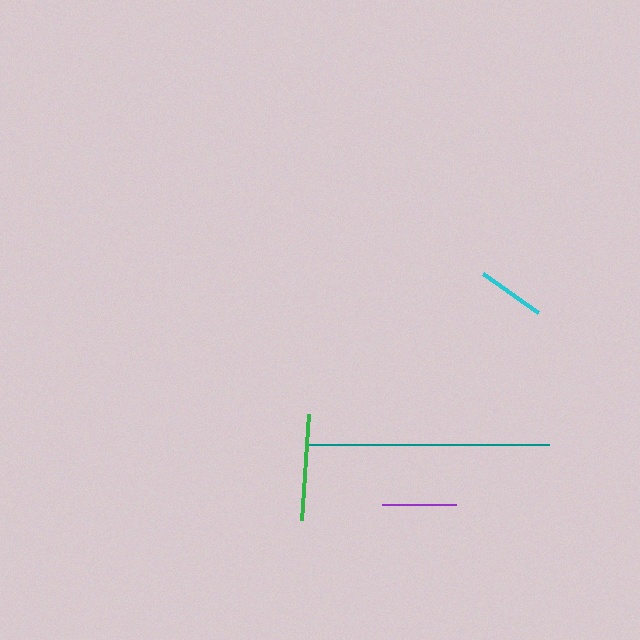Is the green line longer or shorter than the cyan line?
The green line is longer than the cyan line.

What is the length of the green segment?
The green segment is approximately 106 pixels long.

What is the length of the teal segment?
The teal segment is approximately 243 pixels long.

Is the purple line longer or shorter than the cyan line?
The purple line is longer than the cyan line.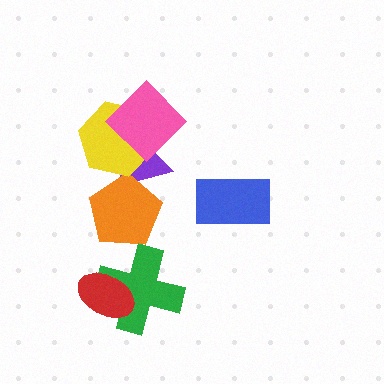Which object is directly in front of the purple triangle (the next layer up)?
The orange pentagon is directly in front of the purple triangle.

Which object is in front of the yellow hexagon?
The pink diamond is in front of the yellow hexagon.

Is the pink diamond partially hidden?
No, no other shape covers it.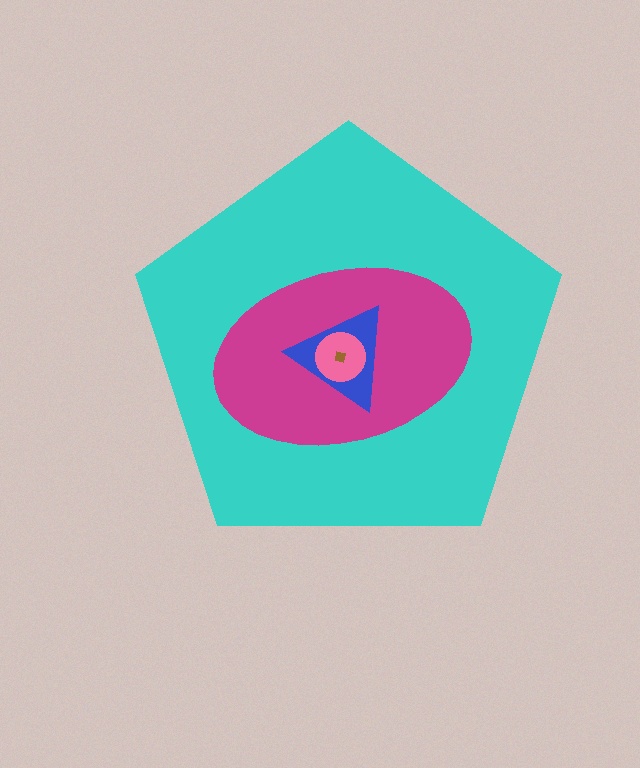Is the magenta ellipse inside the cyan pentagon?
Yes.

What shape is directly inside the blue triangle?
The pink circle.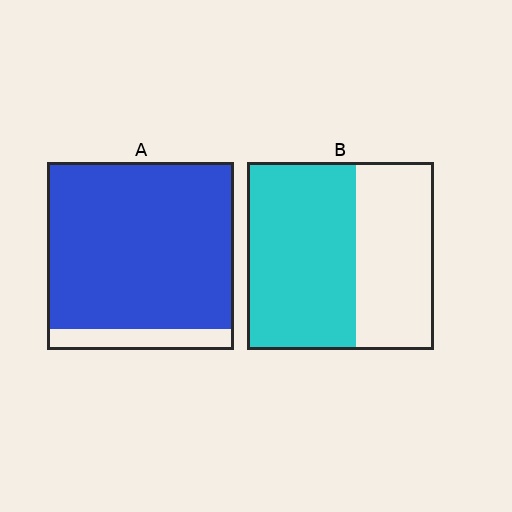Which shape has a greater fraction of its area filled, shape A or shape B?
Shape A.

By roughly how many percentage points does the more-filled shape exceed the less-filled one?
By roughly 30 percentage points (A over B).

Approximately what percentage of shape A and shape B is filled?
A is approximately 90% and B is approximately 60%.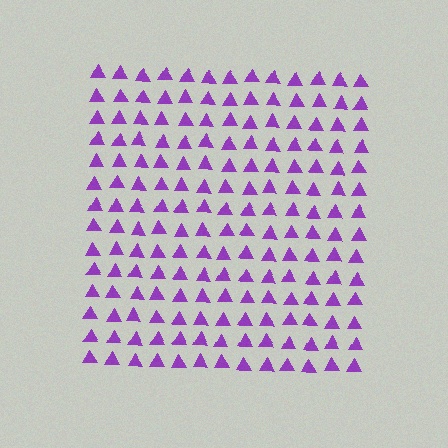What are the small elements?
The small elements are triangles.